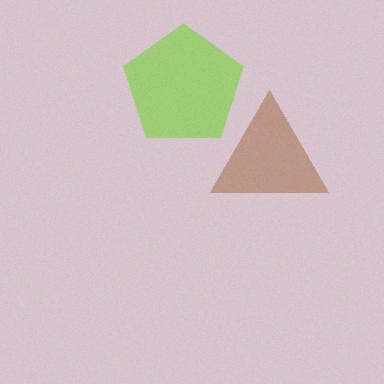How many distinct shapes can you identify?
There are 2 distinct shapes: a lime pentagon, a brown triangle.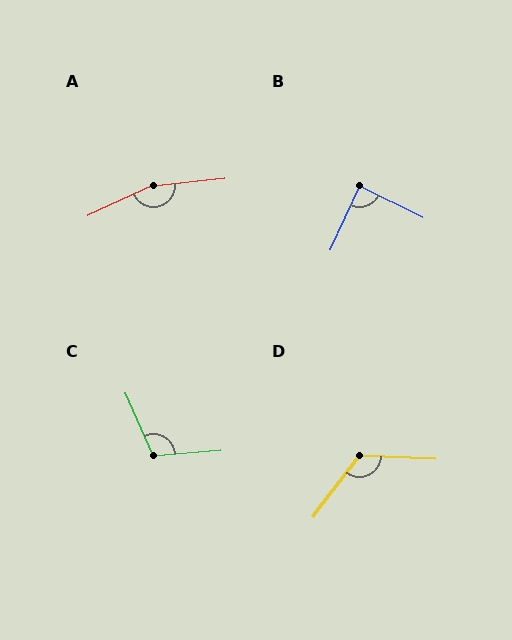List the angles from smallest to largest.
B (89°), C (109°), D (125°), A (161°).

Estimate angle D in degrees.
Approximately 125 degrees.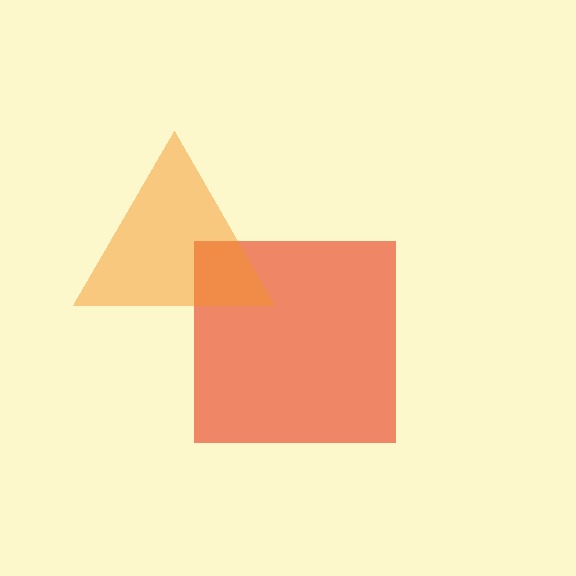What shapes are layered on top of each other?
The layered shapes are: a red square, an orange triangle.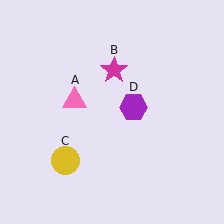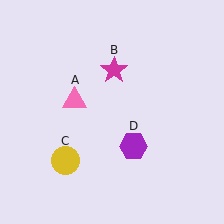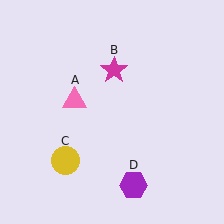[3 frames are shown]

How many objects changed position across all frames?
1 object changed position: purple hexagon (object D).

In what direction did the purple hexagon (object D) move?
The purple hexagon (object D) moved down.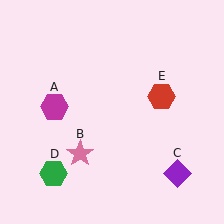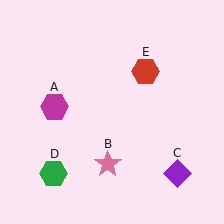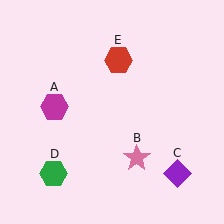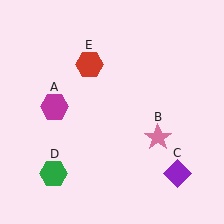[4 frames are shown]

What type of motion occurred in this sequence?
The pink star (object B), red hexagon (object E) rotated counterclockwise around the center of the scene.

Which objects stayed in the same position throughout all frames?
Magenta hexagon (object A) and purple diamond (object C) and green hexagon (object D) remained stationary.